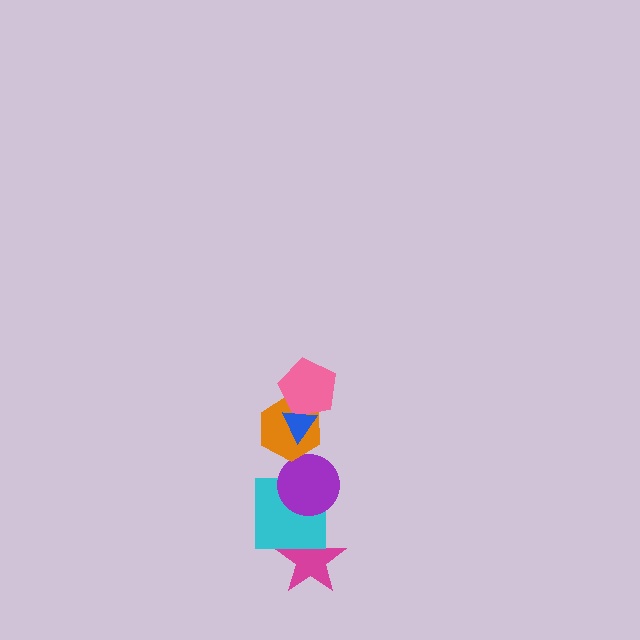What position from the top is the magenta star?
The magenta star is 6th from the top.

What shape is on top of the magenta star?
The cyan square is on top of the magenta star.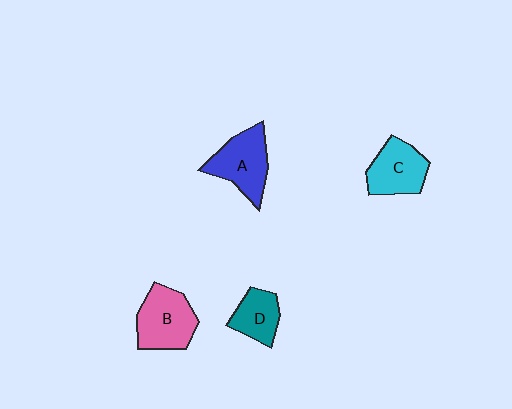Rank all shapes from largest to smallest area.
From largest to smallest: B (pink), A (blue), C (cyan), D (teal).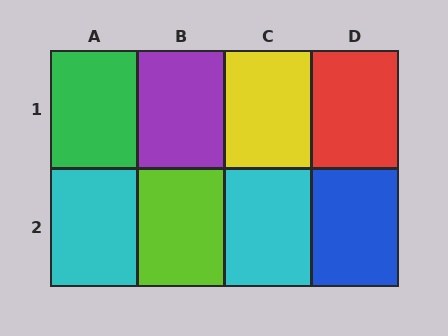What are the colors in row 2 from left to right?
Cyan, lime, cyan, blue.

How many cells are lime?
1 cell is lime.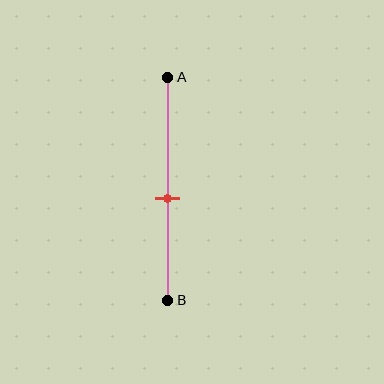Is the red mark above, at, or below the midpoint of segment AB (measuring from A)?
The red mark is below the midpoint of segment AB.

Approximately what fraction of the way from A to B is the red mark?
The red mark is approximately 55% of the way from A to B.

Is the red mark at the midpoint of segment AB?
No, the mark is at about 55% from A, not at the 50% midpoint.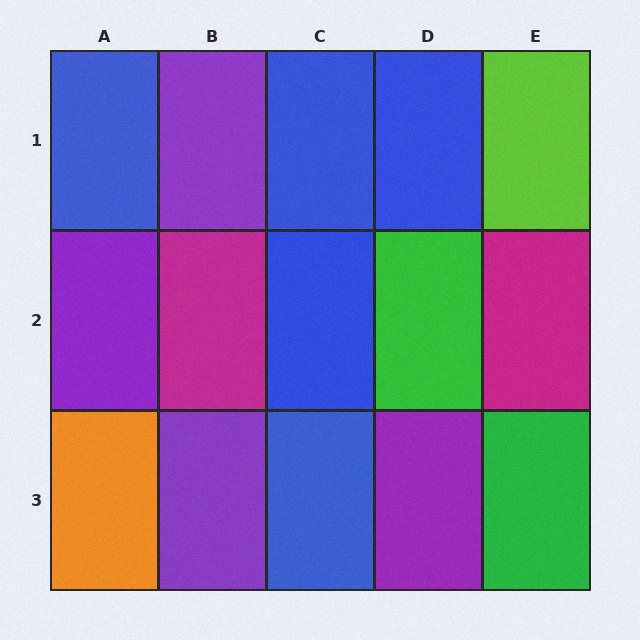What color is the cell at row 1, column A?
Blue.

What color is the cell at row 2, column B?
Magenta.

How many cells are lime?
1 cell is lime.